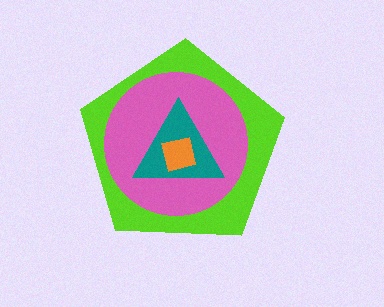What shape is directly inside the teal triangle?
The orange square.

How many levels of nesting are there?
4.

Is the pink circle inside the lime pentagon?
Yes.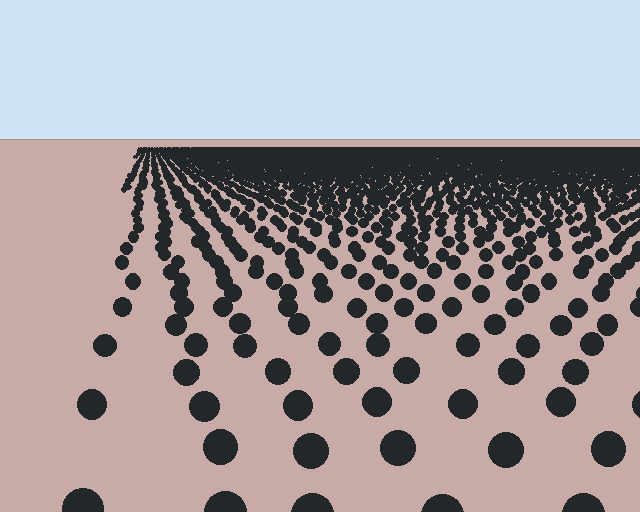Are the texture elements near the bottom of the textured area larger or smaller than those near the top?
Larger. Near the bottom, elements are closer to the viewer and appear at a bigger on-screen size.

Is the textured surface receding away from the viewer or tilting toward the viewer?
The surface is receding away from the viewer. Texture elements get smaller and denser toward the top.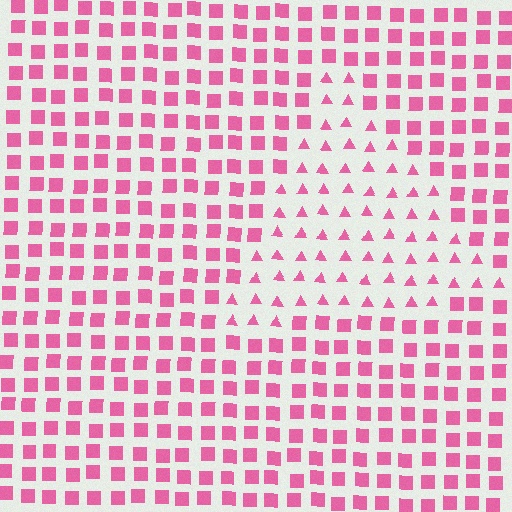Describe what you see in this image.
The image is filled with small pink elements arranged in a uniform grid. A triangle-shaped region contains triangles, while the surrounding area contains squares. The boundary is defined purely by the change in element shape.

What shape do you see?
I see a triangle.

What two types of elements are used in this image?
The image uses triangles inside the triangle region and squares outside it.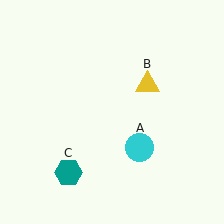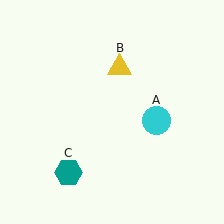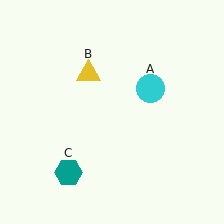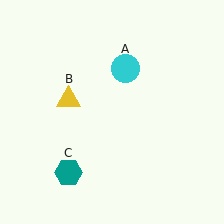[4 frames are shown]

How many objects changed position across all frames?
2 objects changed position: cyan circle (object A), yellow triangle (object B).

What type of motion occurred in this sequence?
The cyan circle (object A), yellow triangle (object B) rotated counterclockwise around the center of the scene.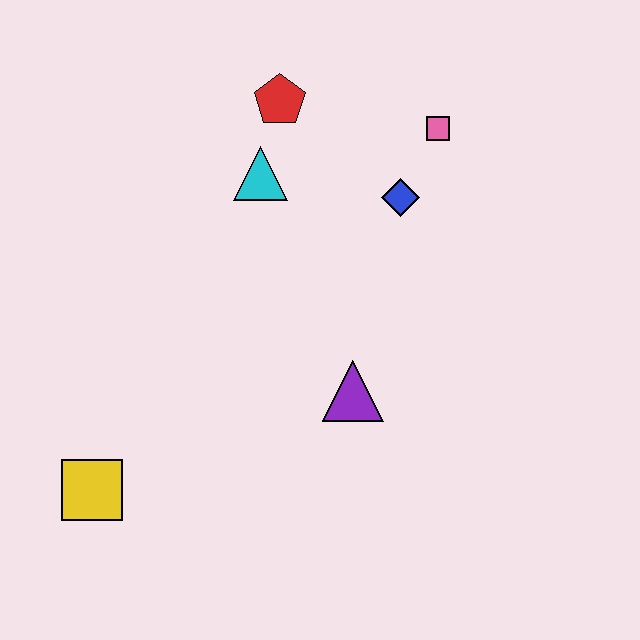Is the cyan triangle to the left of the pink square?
Yes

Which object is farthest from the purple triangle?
The red pentagon is farthest from the purple triangle.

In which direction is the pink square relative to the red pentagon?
The pink square is to the right of the red pentagon.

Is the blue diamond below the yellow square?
No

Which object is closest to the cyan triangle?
The red pentagon is closest to the cyan triangle.